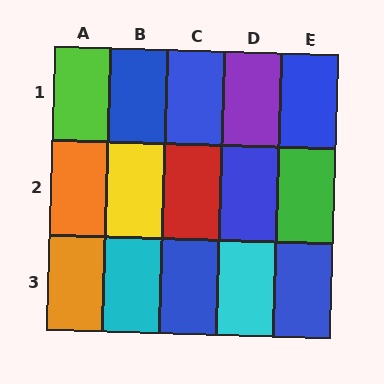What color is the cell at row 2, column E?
Green.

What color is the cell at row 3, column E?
Blue.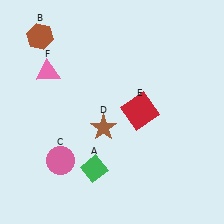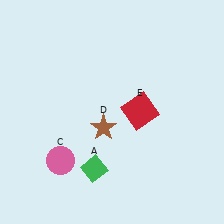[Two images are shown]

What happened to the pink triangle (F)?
The pink triangle (F) was removed in Image 2. It was in the top-left area of Image 1.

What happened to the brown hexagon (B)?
The brown hexagon (B) was removed in Image 2. It was in the top-left area of Image 1.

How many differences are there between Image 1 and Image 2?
There are 2 differences between the two images.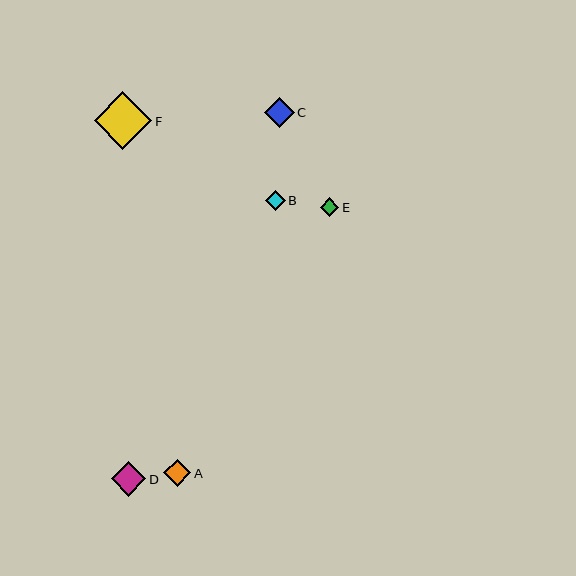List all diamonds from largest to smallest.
From largest to smallest: F, D, C, A, B, E.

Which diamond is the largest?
Diamond F is the largest with a size of approximately 57 pixels.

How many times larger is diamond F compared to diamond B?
Diamond F is approximately 3.0 times the size of diamond B.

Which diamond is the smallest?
Diamond E is the smallest with a size of approximately 19 pixels.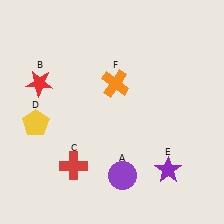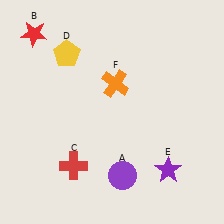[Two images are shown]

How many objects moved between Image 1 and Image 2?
2 objects moved between the two images.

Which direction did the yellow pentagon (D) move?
The yellow pentagon (D) moved up.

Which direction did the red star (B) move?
The red star (B) moved up.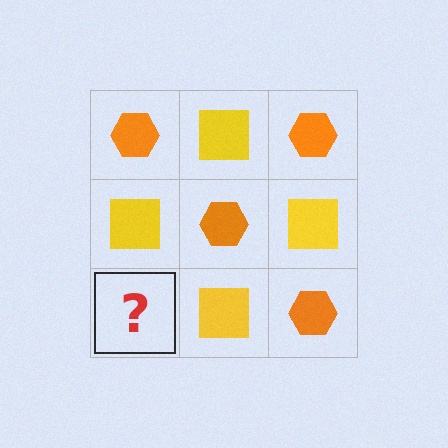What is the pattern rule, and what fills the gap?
The rule is that it alternates orange hexagon and yellow square in a checkerboard pattern. The gap should be filled with an orange hexagon.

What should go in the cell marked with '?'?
The missing cell should contain an orange hexagon.